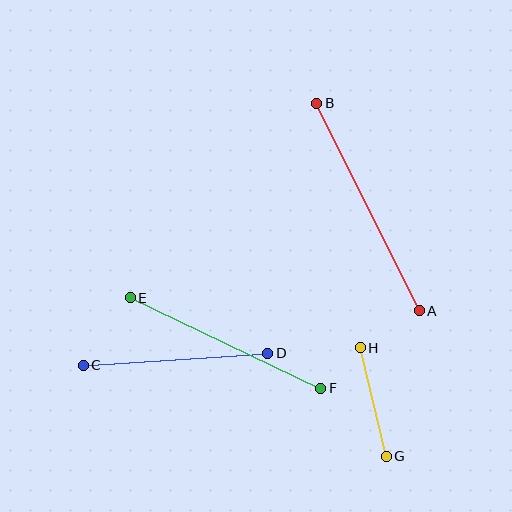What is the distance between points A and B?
The distance is approximately 232 pixels.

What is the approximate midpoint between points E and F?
The midpoint is at approximately (225, 343) pixels.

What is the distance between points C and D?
The distance is approximately 185 pixels.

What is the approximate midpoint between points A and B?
The midpoint is at approximately (368, 207) pixels.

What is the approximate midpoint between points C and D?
The midpoint is at approximately (176, 359) pixels.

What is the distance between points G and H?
The distance is approximately 112 pixels.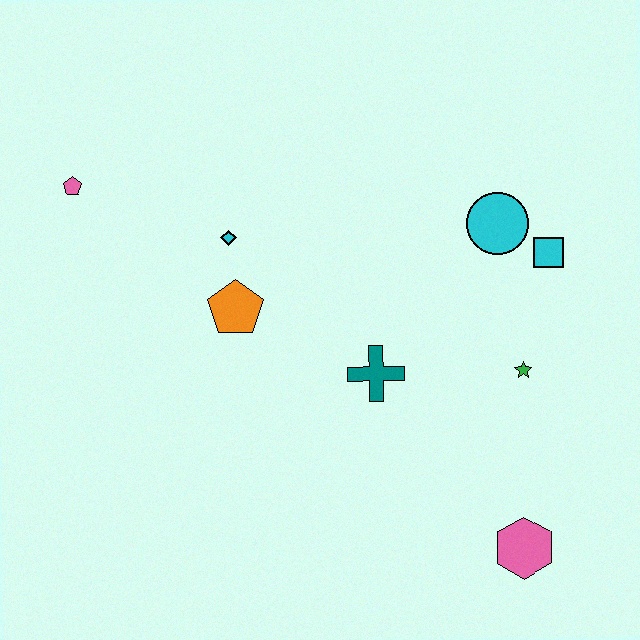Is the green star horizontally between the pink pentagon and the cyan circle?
No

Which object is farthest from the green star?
The pink pentagon is farthest from the green star.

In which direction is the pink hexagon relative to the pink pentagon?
The pink hexagon is to the right of the pink pentagon.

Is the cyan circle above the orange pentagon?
Yes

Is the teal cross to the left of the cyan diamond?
No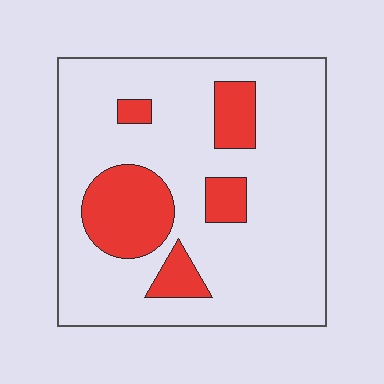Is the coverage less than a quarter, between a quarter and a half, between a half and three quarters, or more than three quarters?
Less than a quarter.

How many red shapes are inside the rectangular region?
5.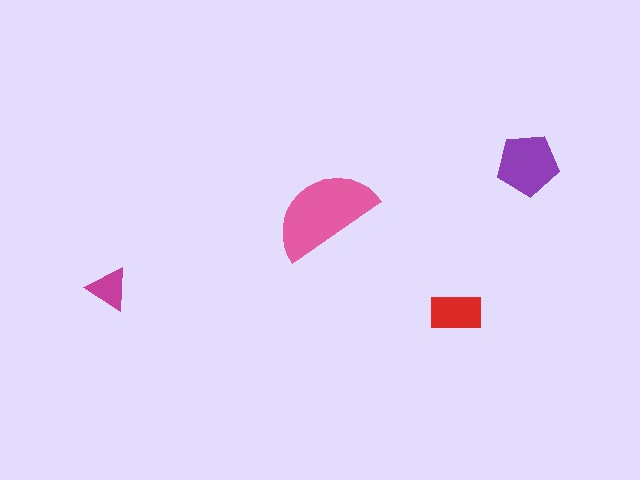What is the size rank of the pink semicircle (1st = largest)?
1st.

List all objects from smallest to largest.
The magenta triangle, the red rectangle, the purple pentagon, the pink semicircle.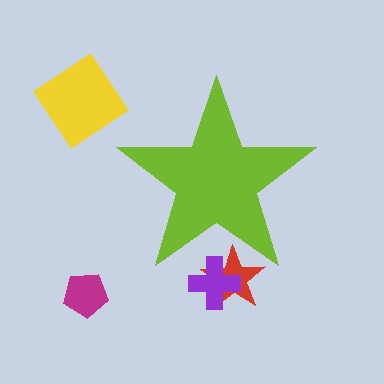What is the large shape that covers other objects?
A lime star.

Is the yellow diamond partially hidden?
No, the yellow diamond is fully visible.